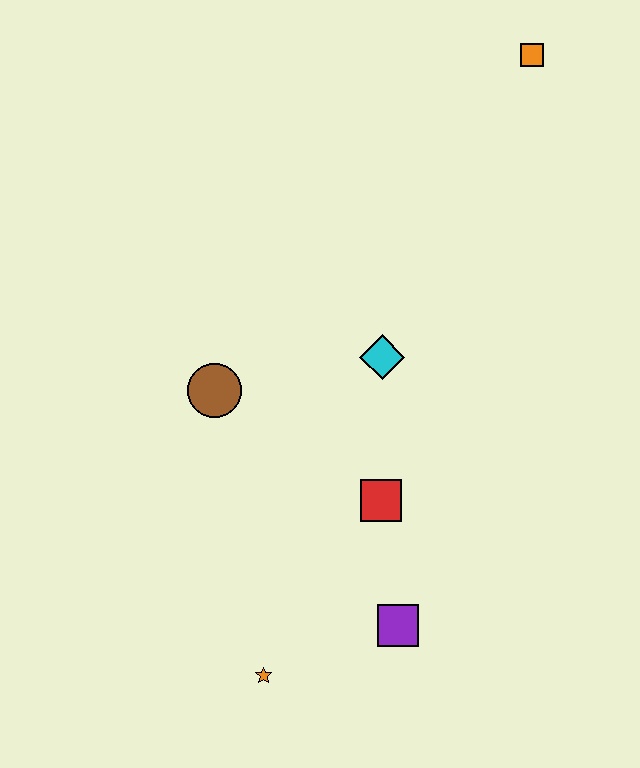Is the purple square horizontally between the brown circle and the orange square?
Yes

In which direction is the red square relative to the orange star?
The red square is above the orange star.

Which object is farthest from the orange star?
The orange square is farthest from the orange star.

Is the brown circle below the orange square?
Yes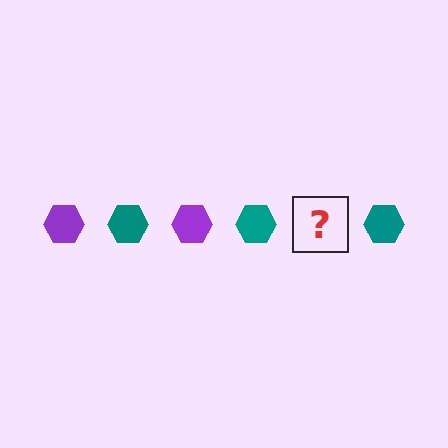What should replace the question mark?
The question mark should be replaced with a purple hexagon.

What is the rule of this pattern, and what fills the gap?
The rule is that the pattern cycles through purple, teal hexagons. The gap should be filled with a purple hexagon.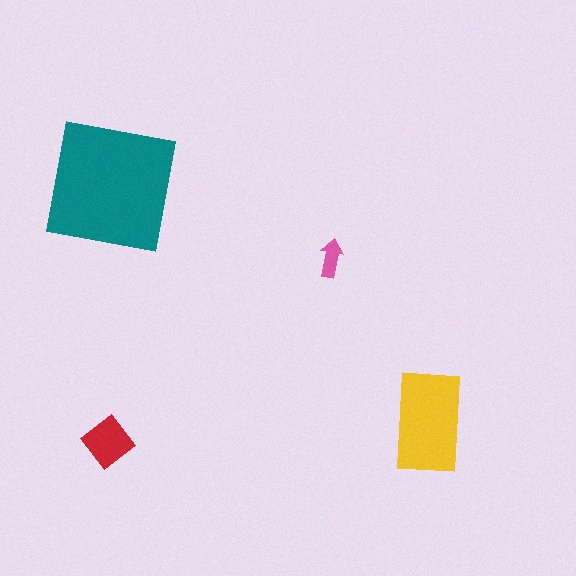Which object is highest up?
The teal square is topmost.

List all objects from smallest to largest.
The pink arrow, the red diamond, the yellow rectangle, the teal square.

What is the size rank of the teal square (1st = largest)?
1st.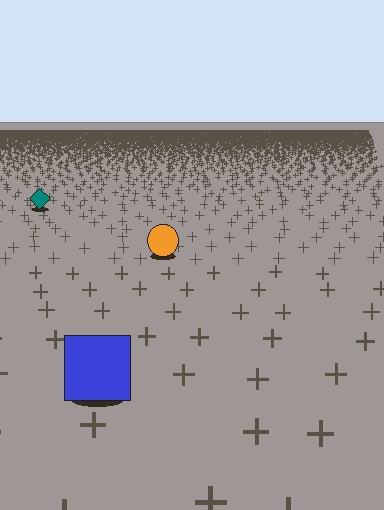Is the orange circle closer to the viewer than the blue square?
No. The blue square is closer — you can tell from the texture gradient: the ground texture is coarser near it.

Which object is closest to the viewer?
The blue square is closest. The texture marks near it are larger and more spread out.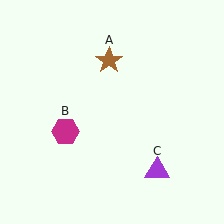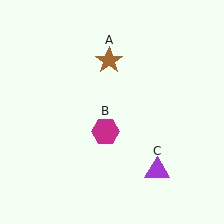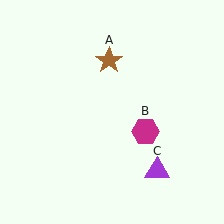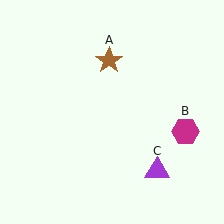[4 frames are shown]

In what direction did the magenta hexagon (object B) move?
The magenta hexagon (object B) moved right.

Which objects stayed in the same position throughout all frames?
Brown star (object A) and purple triangle (object C) remained stationary.